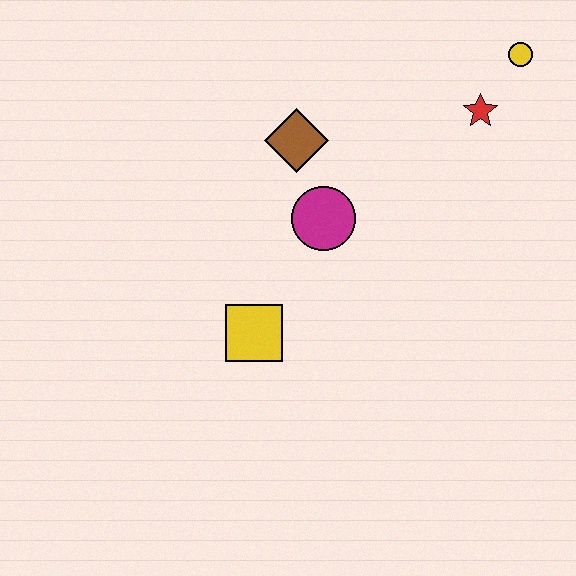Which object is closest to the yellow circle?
The red star is closest to the yellow circle.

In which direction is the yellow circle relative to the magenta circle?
The yellow circle is to the right of the magenta circle.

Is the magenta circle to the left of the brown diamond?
No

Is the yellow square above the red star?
No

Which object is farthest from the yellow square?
The yellow circle is farthest from the yellow square.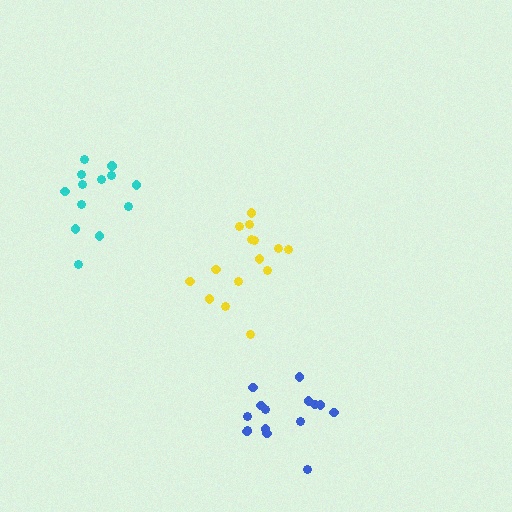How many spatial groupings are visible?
There are 3 spatial groupings.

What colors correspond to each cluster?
The clusters are colored: blue, cyan, yellow.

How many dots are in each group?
Group 1: 15 dots, Group 2: 13 dots, Group 3: 15 dots (43 total).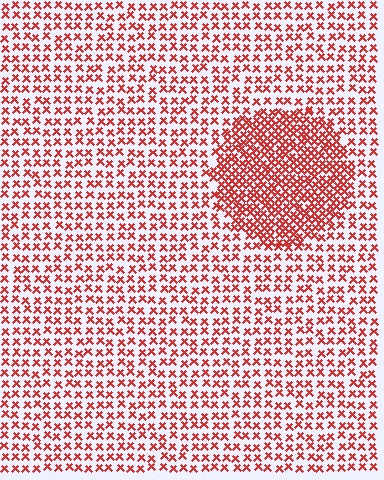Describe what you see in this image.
The image contains small red elements arranged at two different densities. A circle-shaped region is visible where the elements are more densely packed than the surrounding area.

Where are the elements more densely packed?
The elements are more densely packed inside the circle boundary.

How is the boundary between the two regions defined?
The boundary is defined by a change in element density (approximately 2.1x ratio). All elements are the same color, size, and shape.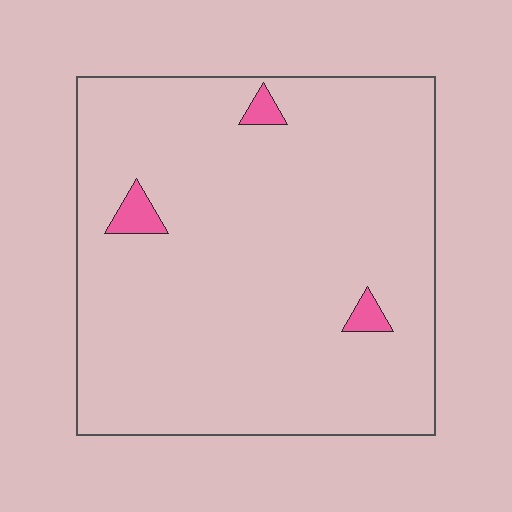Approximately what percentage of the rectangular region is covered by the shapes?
Approximately 5%.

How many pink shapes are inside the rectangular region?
3.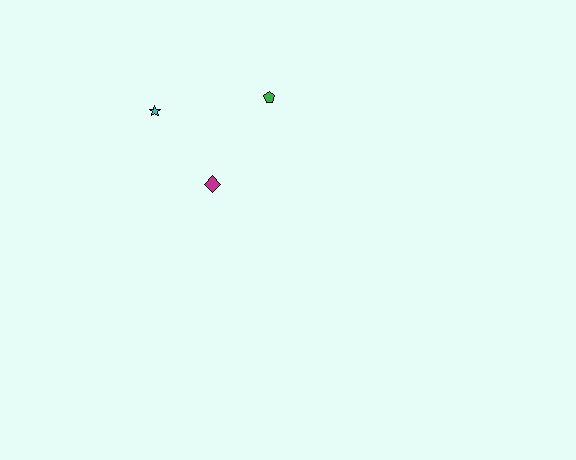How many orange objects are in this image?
There are no orange objects.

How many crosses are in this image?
There are no crosses.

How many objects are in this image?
There are 3 objects.